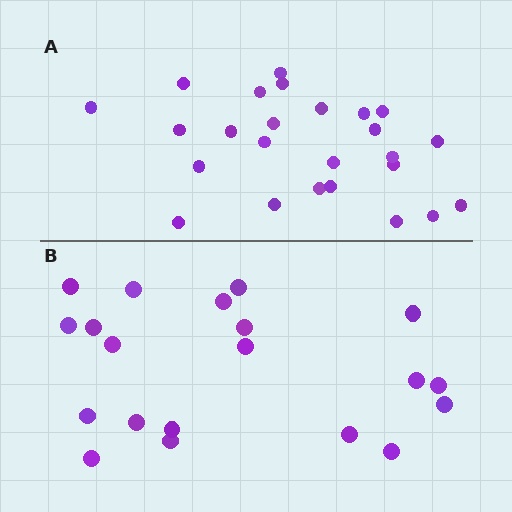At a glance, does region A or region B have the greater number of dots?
Region A (the top region) has more dots.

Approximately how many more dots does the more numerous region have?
Region A has about 5 more dots than region B.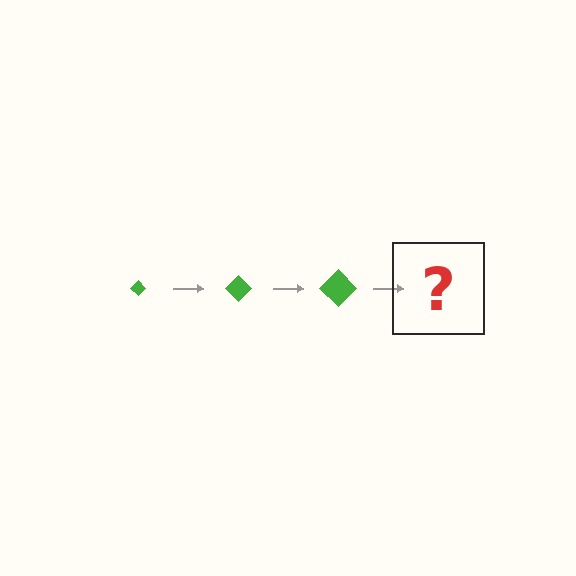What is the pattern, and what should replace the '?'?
The pattern is that the diamond gets progressively larger each step. The '?' should be a green diamond, larger than the previous one.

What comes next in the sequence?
The next element should be a green diamond, larger than the previous one.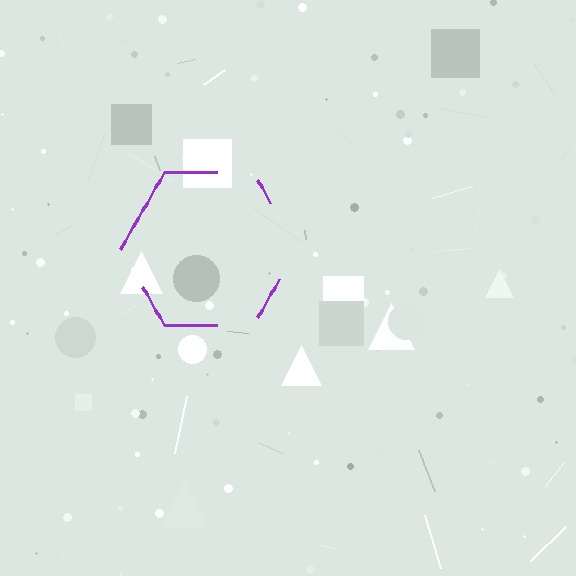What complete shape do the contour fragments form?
The contour fragments form a hexagon.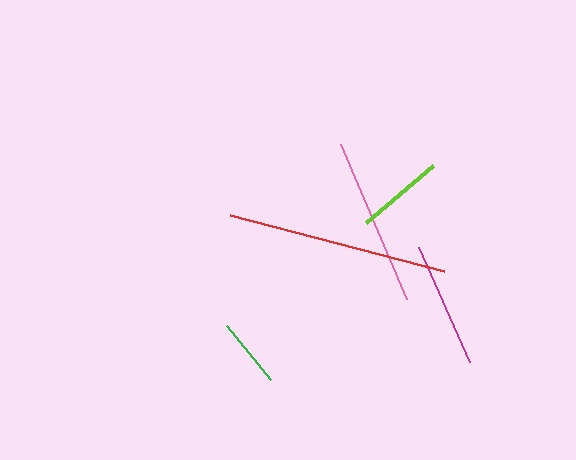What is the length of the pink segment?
The pink segment is approximately 169 pixels long.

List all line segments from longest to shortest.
From longest to shortest: red, pink, magenta, lime, green.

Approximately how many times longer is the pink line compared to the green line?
The pink line is approximately 2.4 times the length of the green line.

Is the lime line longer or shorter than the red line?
The red line is longer than the lime line.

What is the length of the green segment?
The green segment is approximately 70 pixels long.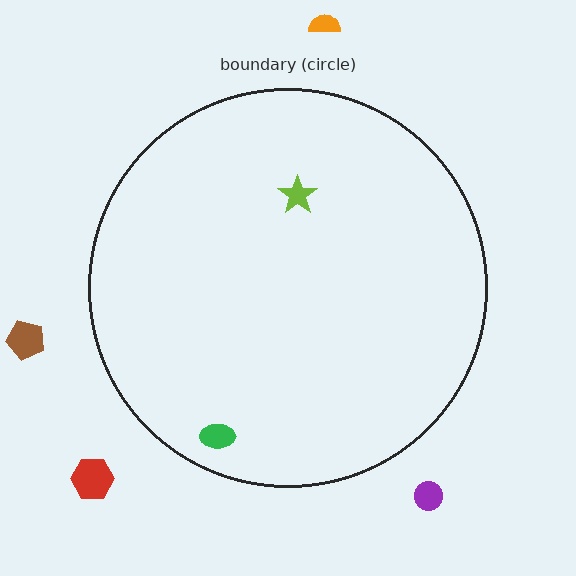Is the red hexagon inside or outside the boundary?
Outside.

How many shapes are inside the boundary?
2 inside, 4 outside.